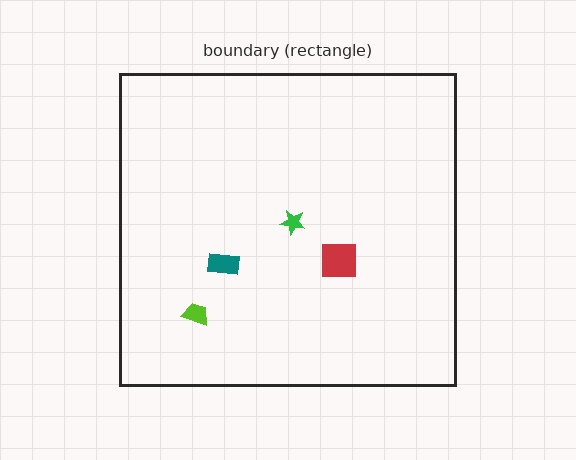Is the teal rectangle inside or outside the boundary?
Inside.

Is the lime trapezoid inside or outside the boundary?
Inside.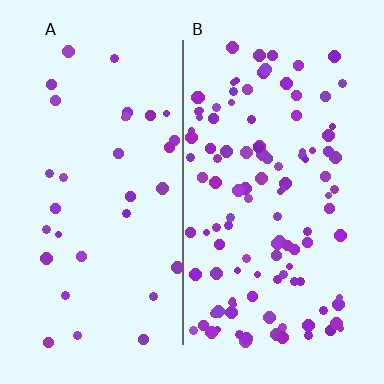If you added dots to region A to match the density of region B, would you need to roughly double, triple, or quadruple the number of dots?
Approximately triple.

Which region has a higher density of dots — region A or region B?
B (the right).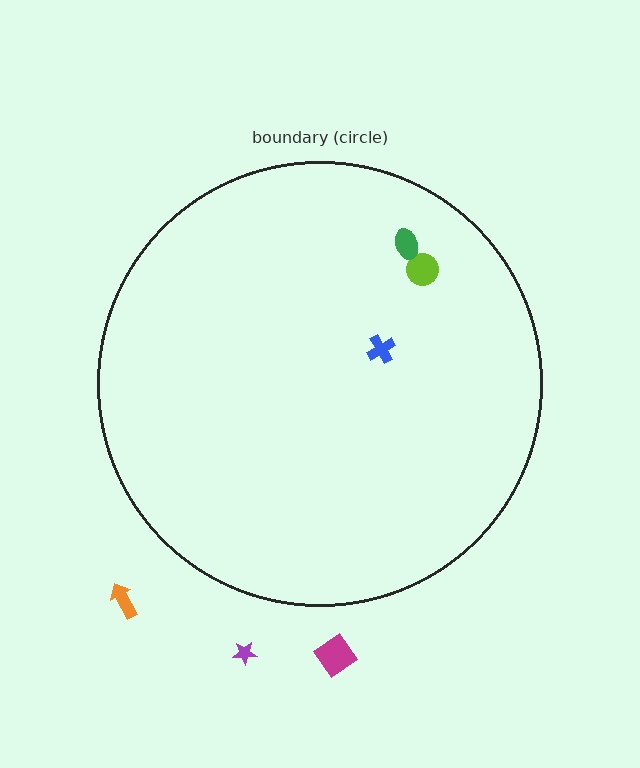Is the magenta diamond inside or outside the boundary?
Outside.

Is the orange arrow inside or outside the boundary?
Outside.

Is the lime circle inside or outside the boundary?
Inside.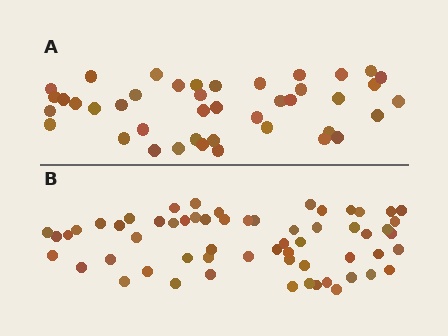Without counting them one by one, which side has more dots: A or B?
Region B (the bottom region) has more dots.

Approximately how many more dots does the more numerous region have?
Region B has approximately 20 more dots than region A.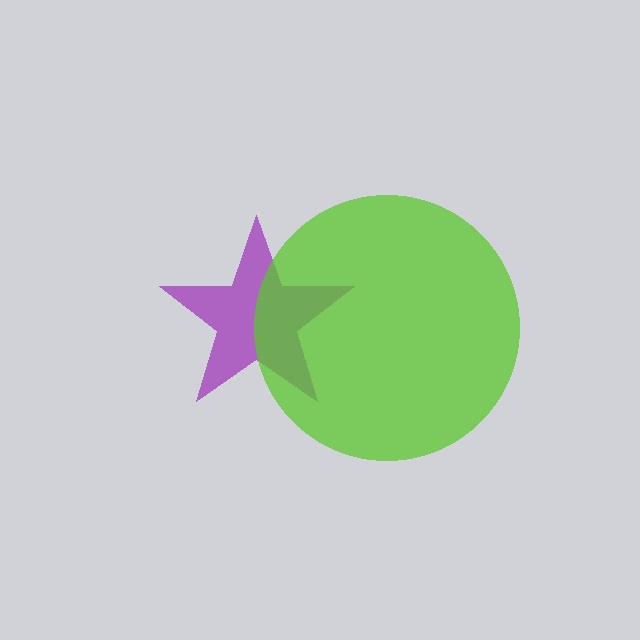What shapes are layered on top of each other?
The layered shapes are: a purple star, a lime circle.